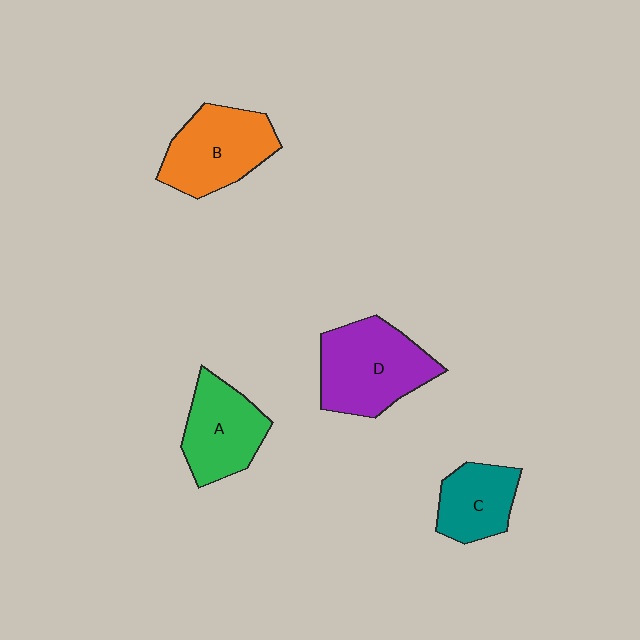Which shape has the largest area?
Shape D (purple).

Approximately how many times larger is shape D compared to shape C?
Approximately 1.6 times.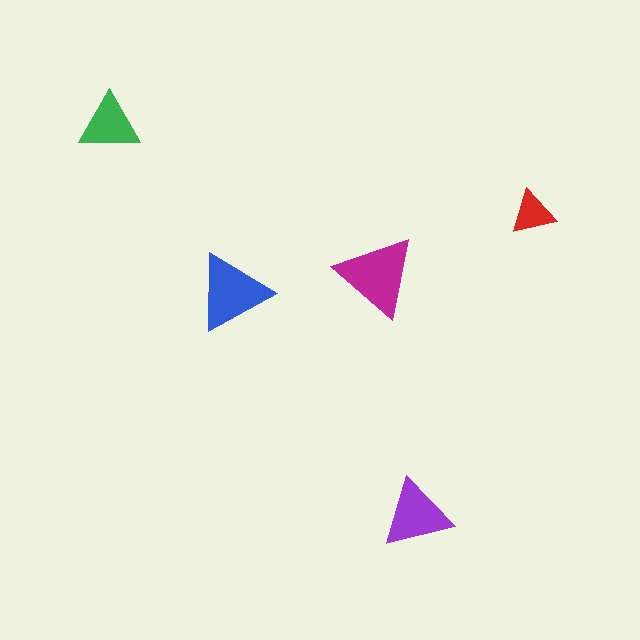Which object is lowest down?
The purple triangle is bottommost.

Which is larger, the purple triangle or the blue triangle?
The blue one.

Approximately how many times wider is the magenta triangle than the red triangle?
About 2 times wider.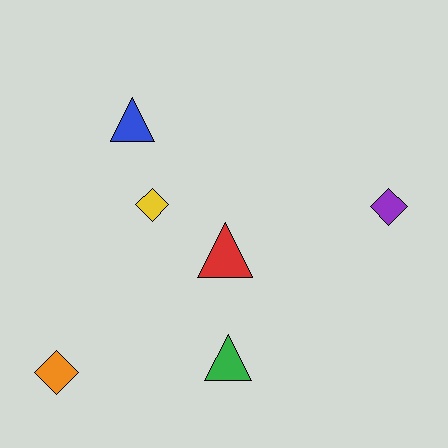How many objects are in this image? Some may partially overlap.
There are 6 objects.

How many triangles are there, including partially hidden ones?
There are 3 triangles.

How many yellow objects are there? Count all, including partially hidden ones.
There is 1 yellow object.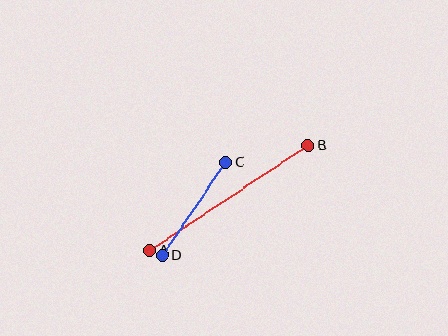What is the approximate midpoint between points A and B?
The midpoint is at approximately (229, 198) pixels.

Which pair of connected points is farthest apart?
Points A and B are farthest apart.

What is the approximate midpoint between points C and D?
The midpoint is at approximately (194, 209) pixels.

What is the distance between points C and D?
The distance is approximately 113 pixels.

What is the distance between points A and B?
The distance is approximately 190 pixels.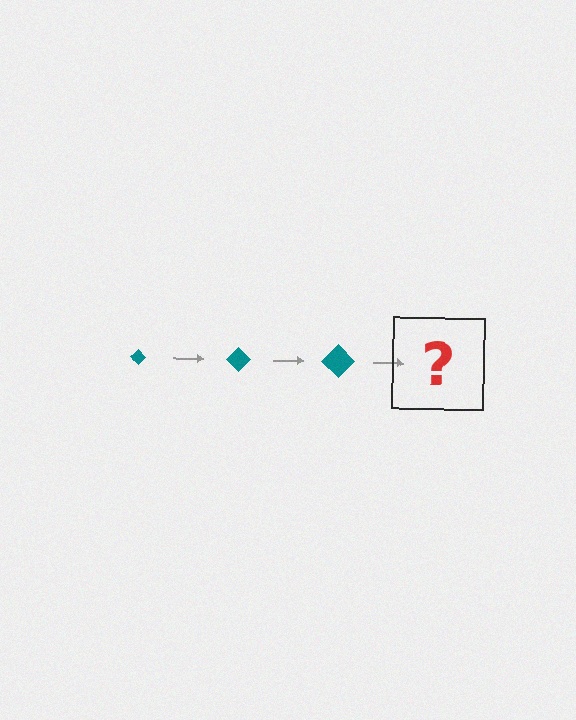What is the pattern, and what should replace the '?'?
The pattern is that the diamond gets progressively larger each step. The '?' should be a teal diamond, larger than the previous one.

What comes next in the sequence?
The next element should be a teal diamond, larger than the previous one.